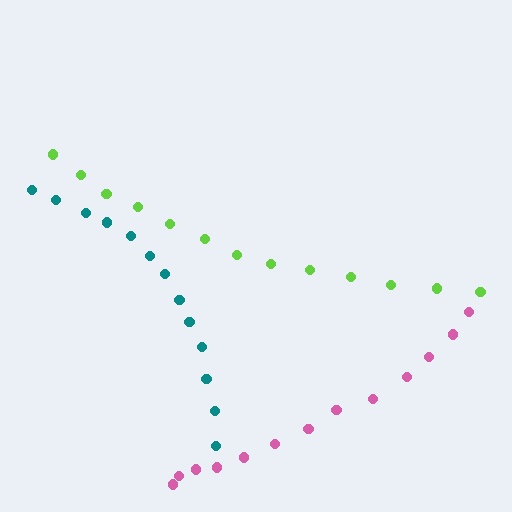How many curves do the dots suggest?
There are 3 distinct paths.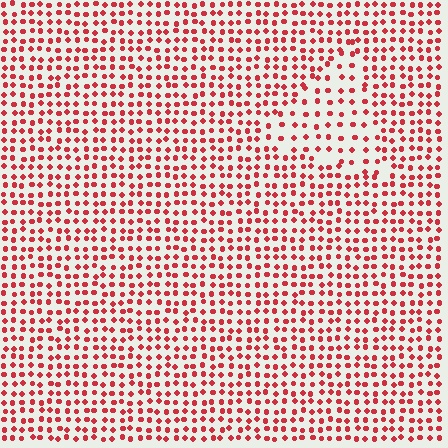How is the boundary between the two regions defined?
The boundary is defined by a change in element density (approximately 1.8x ratio). All elements are the same color, size, and shape.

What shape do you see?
I see a triangle.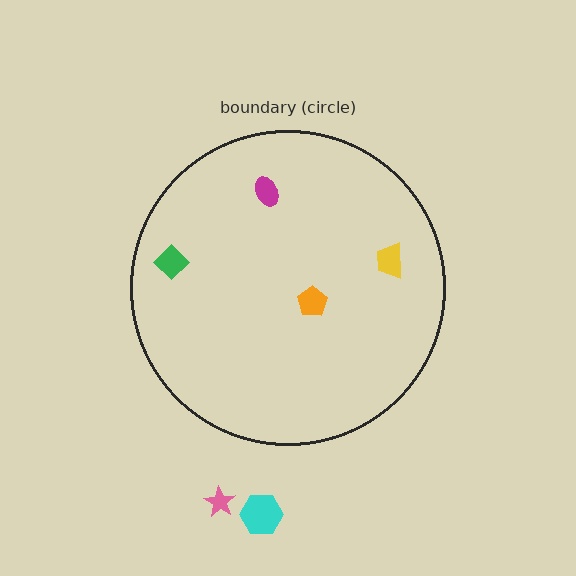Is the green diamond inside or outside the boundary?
Inside.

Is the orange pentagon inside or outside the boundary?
Inside.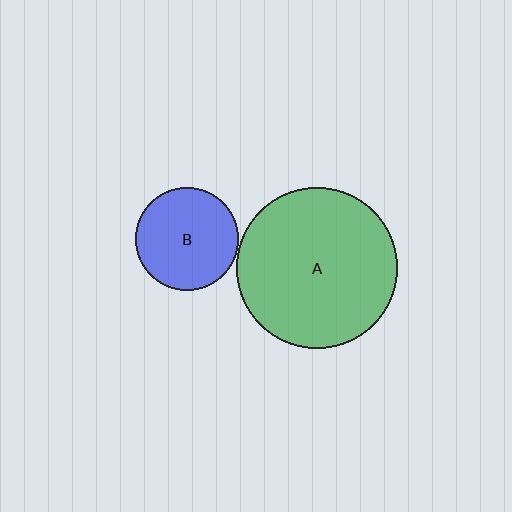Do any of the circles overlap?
No, none of the circles overlap.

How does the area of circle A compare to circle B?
Approximately 2.4 times.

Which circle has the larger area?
Circle A (green).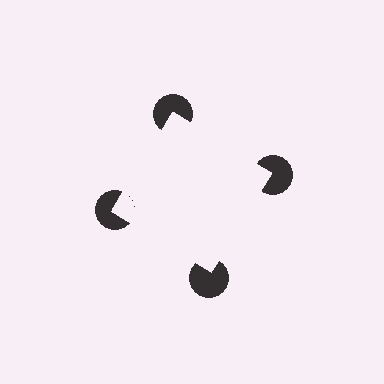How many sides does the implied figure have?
4 sides.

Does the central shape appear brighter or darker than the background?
It typically appears slightly brighter than the background, even though no actual brightness change is drawn.